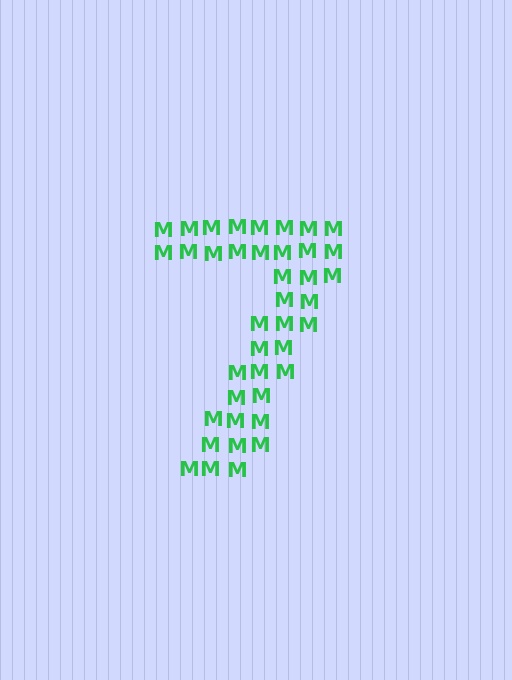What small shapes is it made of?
It is made of small letter M's.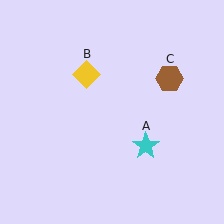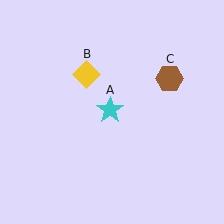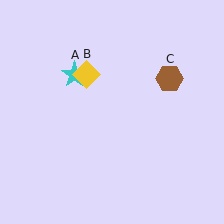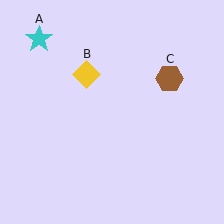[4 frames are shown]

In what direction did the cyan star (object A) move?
The cyan star (object A) moved up and to the left.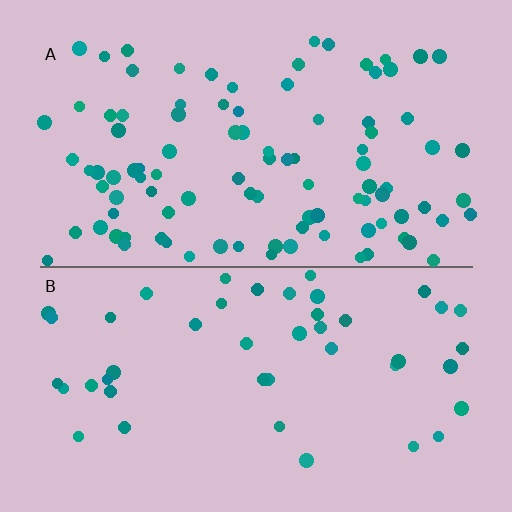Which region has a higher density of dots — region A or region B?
A (the top).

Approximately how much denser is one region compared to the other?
Approximately 2.2× — region A over region B.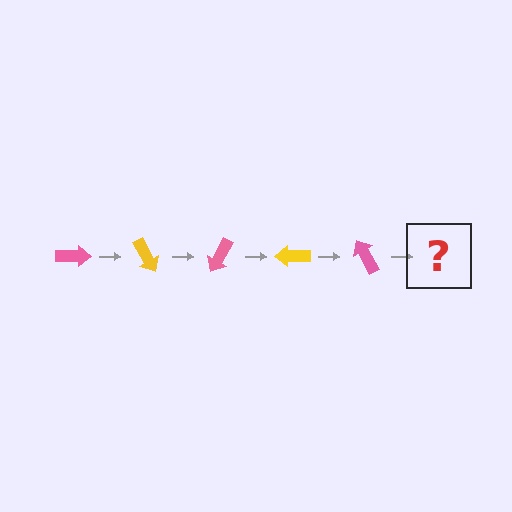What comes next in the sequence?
The next element should be a yellow arrow, rotated 300 degrees from the start.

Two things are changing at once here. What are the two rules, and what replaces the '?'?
The two rules are that it rotates 60 degrees each step and the color cycles through pink and yellow. The '?' should be a yellow arrow, rotated 300 degrees from the start.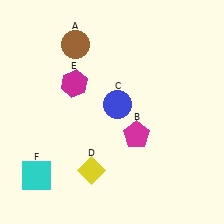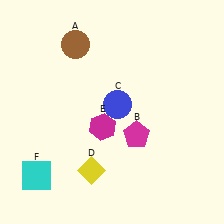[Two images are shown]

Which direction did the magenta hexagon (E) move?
The magenta hexagon (E) moved down.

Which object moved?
The magenta hexagon (E) moved down.